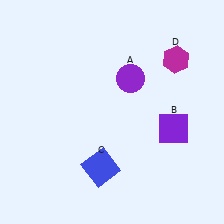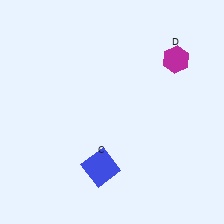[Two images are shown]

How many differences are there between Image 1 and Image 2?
There are 2 differences between the two images.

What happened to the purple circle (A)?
The purple circle (A) was removed in Image 2. It was in the top-right area of Image 1.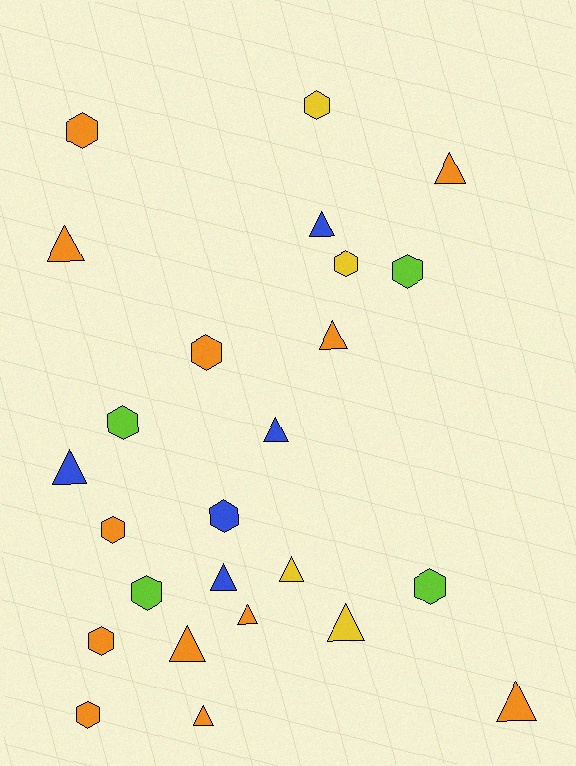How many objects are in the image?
There are 25 objects.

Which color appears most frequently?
Orange, with 12 objects.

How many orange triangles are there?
There are 7 orange triangles.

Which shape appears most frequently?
Triangle, with 13 objects.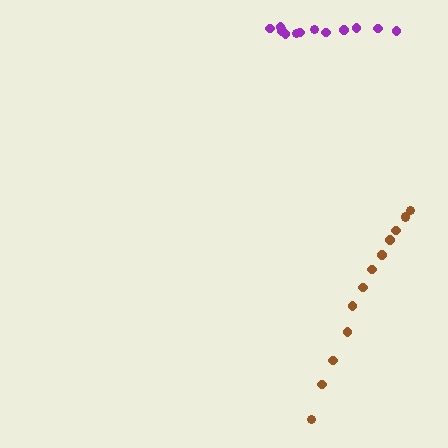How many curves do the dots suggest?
There are 2 distinct paths.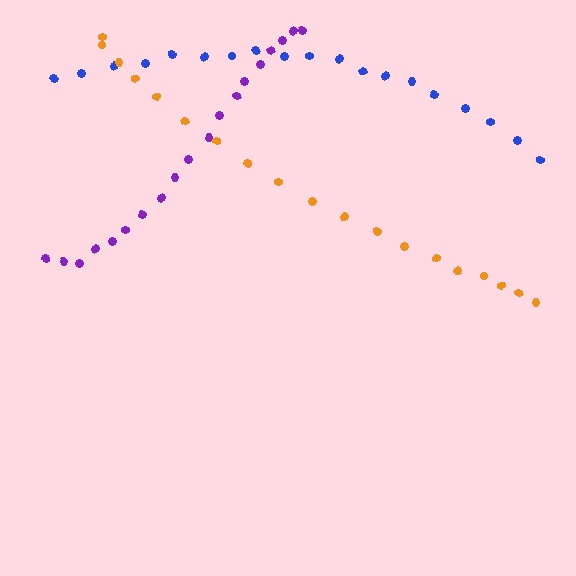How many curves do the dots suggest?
There are 3 distinct paths.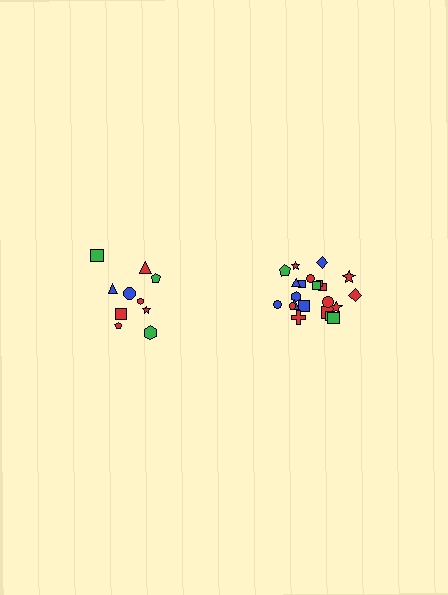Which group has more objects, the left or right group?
The right group.